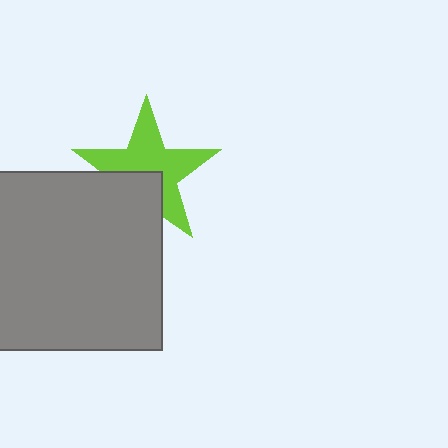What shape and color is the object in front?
The object in front is a gray square.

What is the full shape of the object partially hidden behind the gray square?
The partially hidden object is a lime star.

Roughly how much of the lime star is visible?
Most of it is visible (roughly 66%).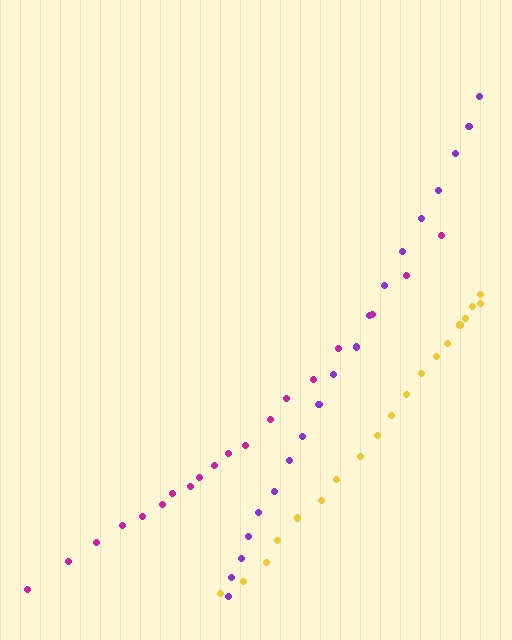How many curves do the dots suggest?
There are 3 distinct paths.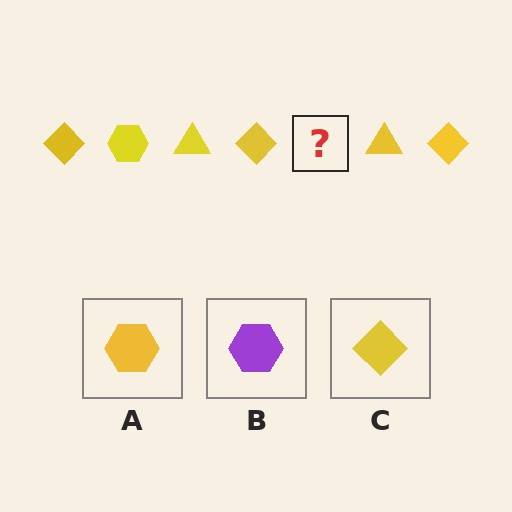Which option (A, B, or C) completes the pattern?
A.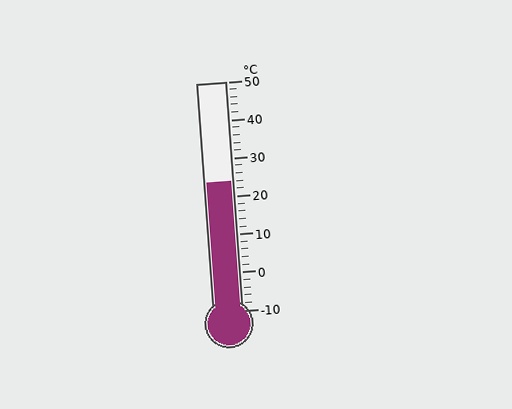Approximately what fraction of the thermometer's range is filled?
The thermometer is filled to approximately 55% of its range.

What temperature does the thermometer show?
The thermometer shows approximately 24°C.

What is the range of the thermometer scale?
The thermometer scale ranges from -10°C to 50°C.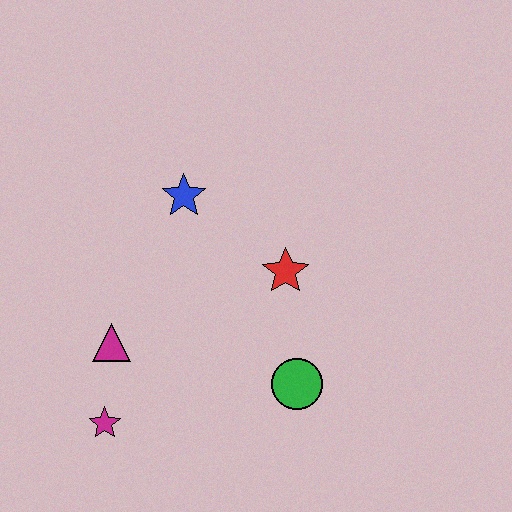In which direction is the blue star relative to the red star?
The blue star is to the left of the red star.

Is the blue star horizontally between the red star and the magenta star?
Yes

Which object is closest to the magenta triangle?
The magenta star is closest to the magenta triangle.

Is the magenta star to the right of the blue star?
No